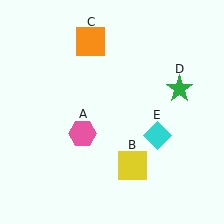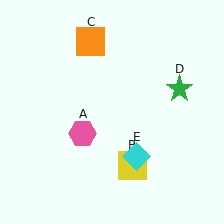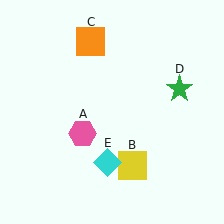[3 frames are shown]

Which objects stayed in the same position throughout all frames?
Pink hexagon (object A) and yellow square (object B) and orange square (object C) and green star (object D) remained stationary.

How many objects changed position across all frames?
1 object changed position: cyan diamond (object E).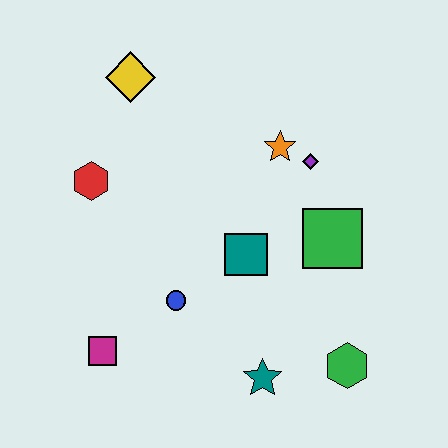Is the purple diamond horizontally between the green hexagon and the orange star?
Yes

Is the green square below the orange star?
Yes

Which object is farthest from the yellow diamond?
The green hexagon is farthest from the yellow diamond.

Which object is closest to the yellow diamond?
The red hexagon is closest to the yellow diamond.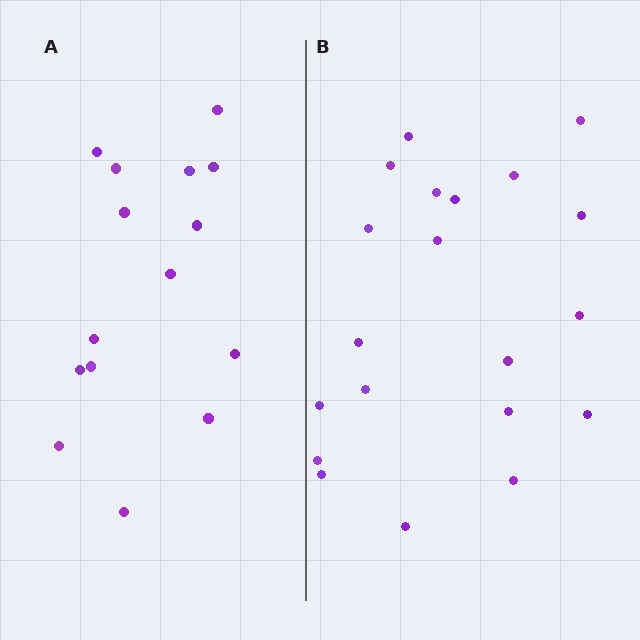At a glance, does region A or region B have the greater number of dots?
Region B (the right region) has more dots.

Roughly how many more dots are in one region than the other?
Region B has about 5 more dots than region A.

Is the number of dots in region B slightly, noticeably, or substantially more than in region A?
Region B has noticeably more, but not dramatically so. The ratio is roughly 1.3 to 1.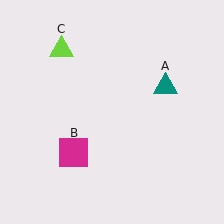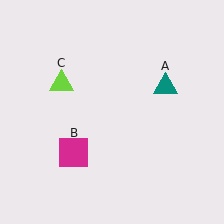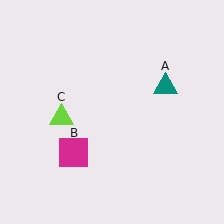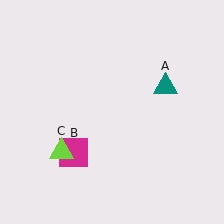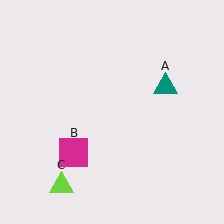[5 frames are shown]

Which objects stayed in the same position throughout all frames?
Teal triangle (object A) and magenta square (object B) remained stationary.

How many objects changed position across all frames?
1 object changed position: lime triangle (object C).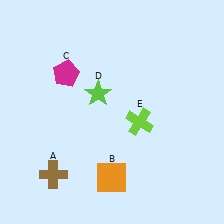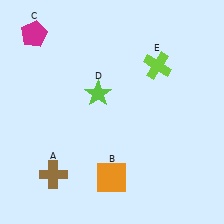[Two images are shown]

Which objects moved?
The objects that moved are: the magenta pentagon (C), the lime cross (E).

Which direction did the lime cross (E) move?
The lime cross (E) moved up.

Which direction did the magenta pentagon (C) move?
The magenta pentagon (C) moved up.